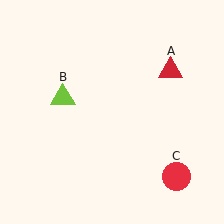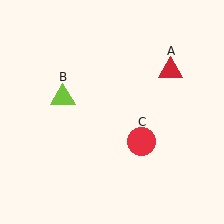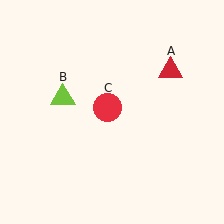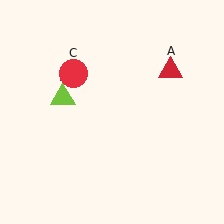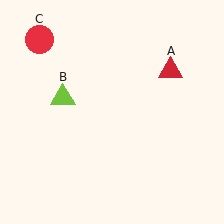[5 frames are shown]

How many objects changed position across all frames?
1 object changed position: red circle (object C).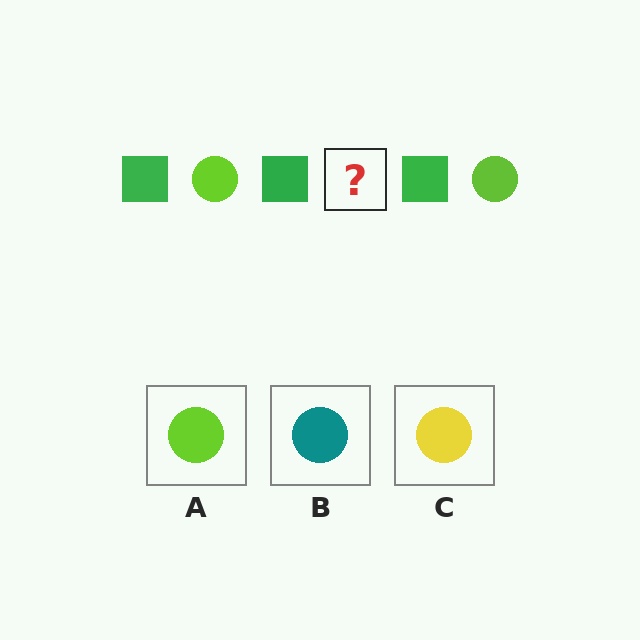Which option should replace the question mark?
Option A.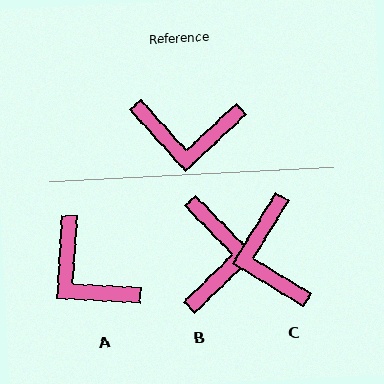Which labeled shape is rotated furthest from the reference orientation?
B, about 92 degrees away.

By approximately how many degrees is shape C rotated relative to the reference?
Approximately 74 degrees clockwise.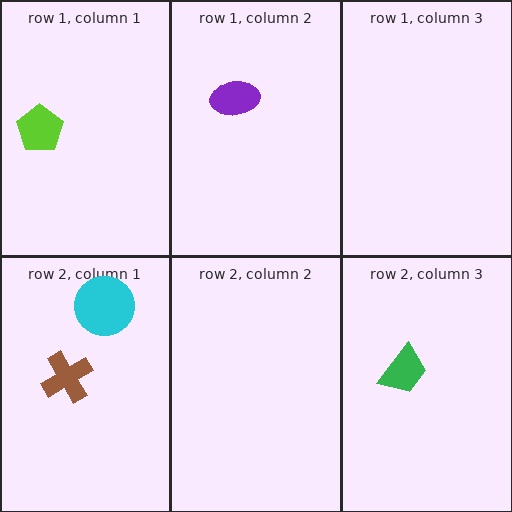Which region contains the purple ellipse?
The row 1, column 2 region.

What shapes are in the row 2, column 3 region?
The green trapezoid.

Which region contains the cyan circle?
The row 2, column 1 region.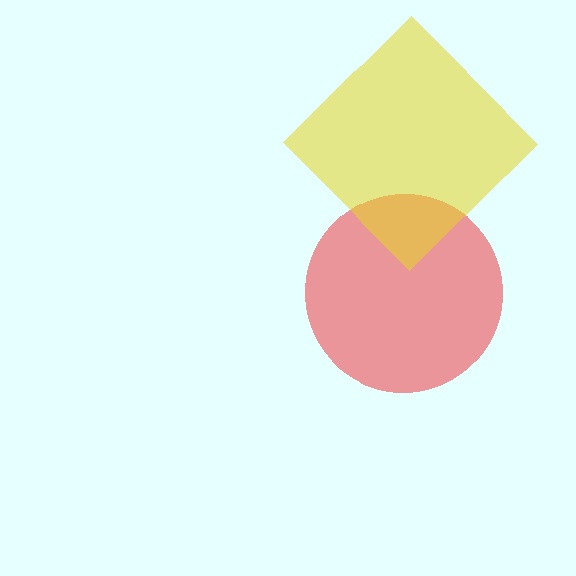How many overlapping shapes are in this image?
There are 2 overlapping shapes in the image.